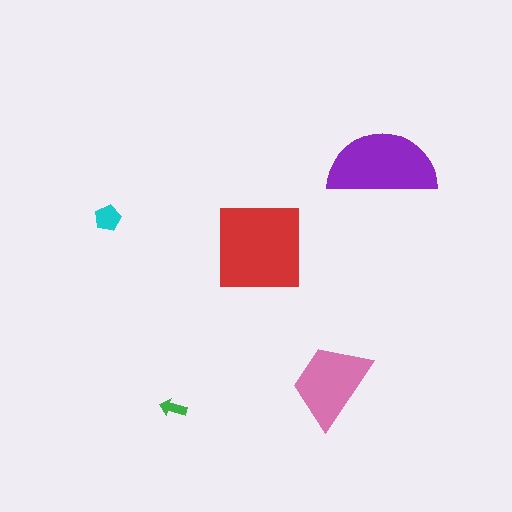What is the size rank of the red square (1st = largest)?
1st.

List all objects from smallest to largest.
The green arrow, the cyan pentagon, the pink trapezoid, the purple semicircle, the red square.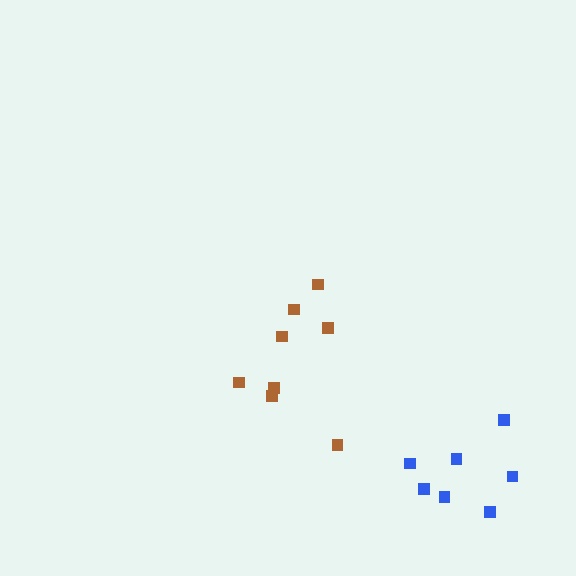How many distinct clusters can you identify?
There are 2 distinct clusters.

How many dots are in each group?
Group 1: 8 dots, Group 2: 7 dots (15 total).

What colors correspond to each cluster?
The clusters are colored: brown, blue.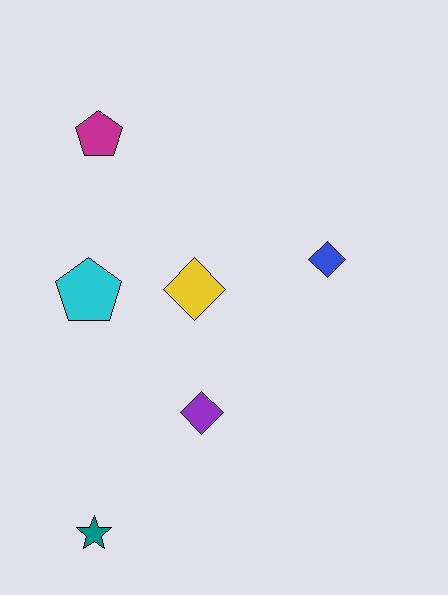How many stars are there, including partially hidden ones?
There is 1 star.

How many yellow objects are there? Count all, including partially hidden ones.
There is 1 yellow object.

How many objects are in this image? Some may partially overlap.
There are 6 objects.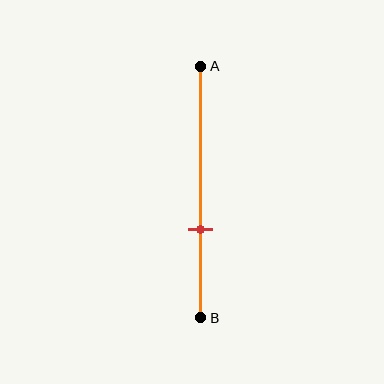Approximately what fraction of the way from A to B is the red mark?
The red mark is approximately 65% of the way from A to B.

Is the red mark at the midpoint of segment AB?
No, the mark is at about 65% from A, not at the 50% midpoint.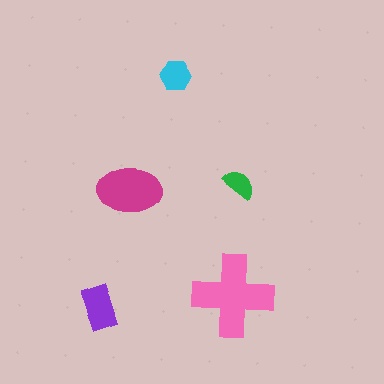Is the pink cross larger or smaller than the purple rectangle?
Larger.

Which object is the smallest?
The green semicircle.